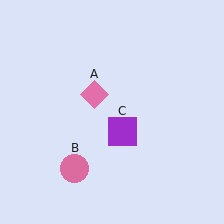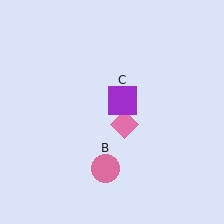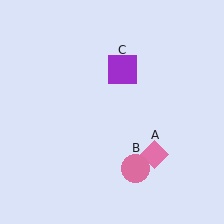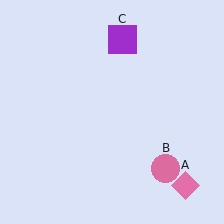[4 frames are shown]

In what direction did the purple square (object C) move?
The purple square (object C) moved up.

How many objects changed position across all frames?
3 objects changed position: pink diamond (object A), pink circle (object B), purple square (object C).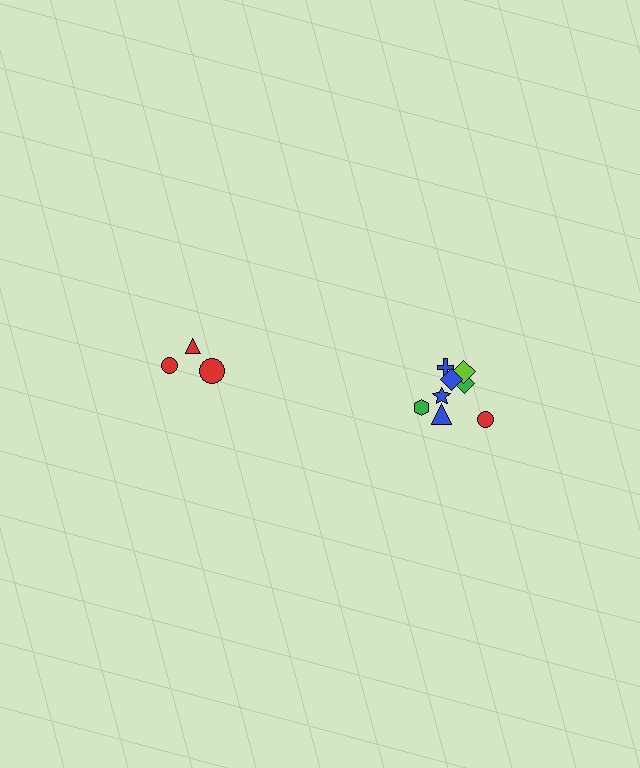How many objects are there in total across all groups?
There are 11 objects.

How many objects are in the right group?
There are 8 objects.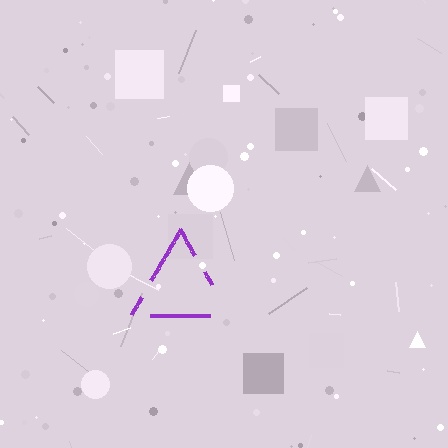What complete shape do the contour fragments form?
The contour fragments form a triangle.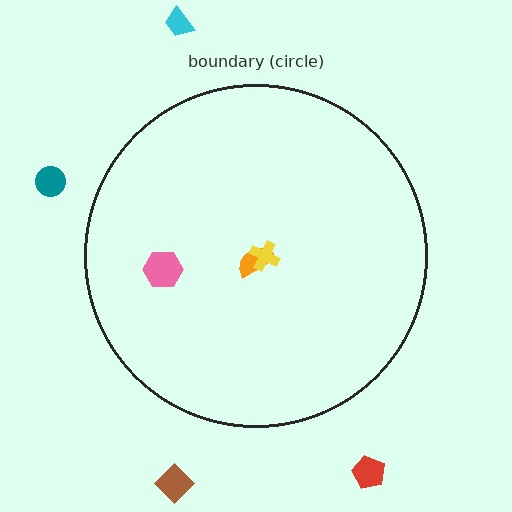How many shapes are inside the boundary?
3 inside, 4 outside.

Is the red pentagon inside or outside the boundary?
Outside.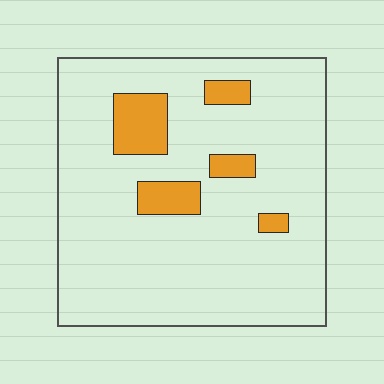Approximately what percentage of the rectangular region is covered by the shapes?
Approximately 10%.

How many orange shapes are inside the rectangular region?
5.